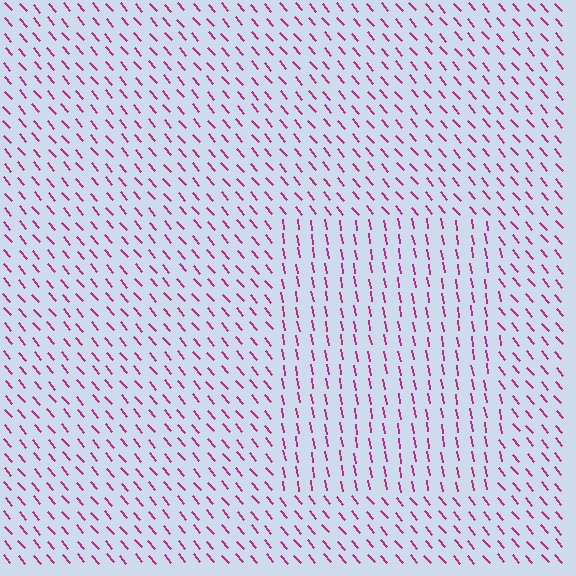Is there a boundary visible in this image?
Yes, there is a texture boundary formed by a change in line orientation.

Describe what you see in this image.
The image is filled with small magenta line segments. A rectangle region in the image has lines oriented differently from the surrounding lines, creating a visible texture boundary.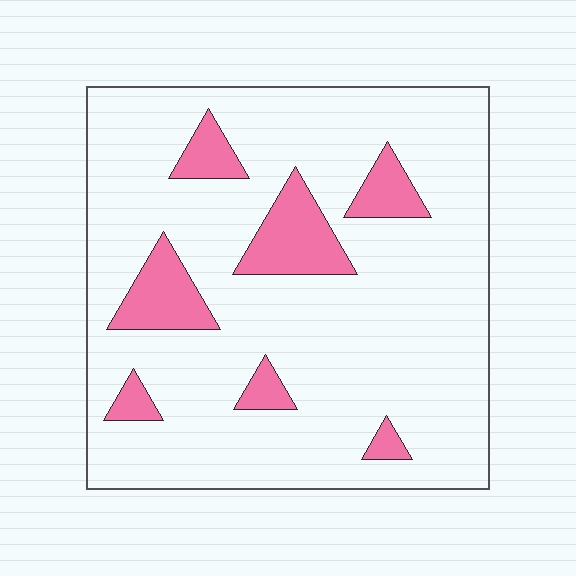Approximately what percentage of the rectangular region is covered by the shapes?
Approximately 15%.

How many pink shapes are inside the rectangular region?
7.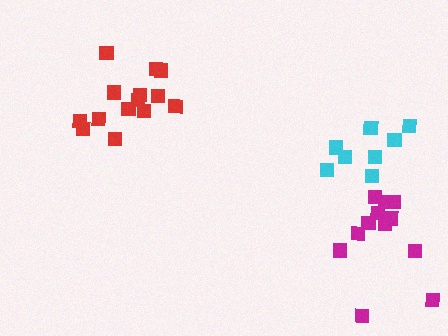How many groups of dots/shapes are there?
There are 3 groups.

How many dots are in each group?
Group 1: 12 dots, Group 2: 14 dots, Group 3: 8 dots (34 total).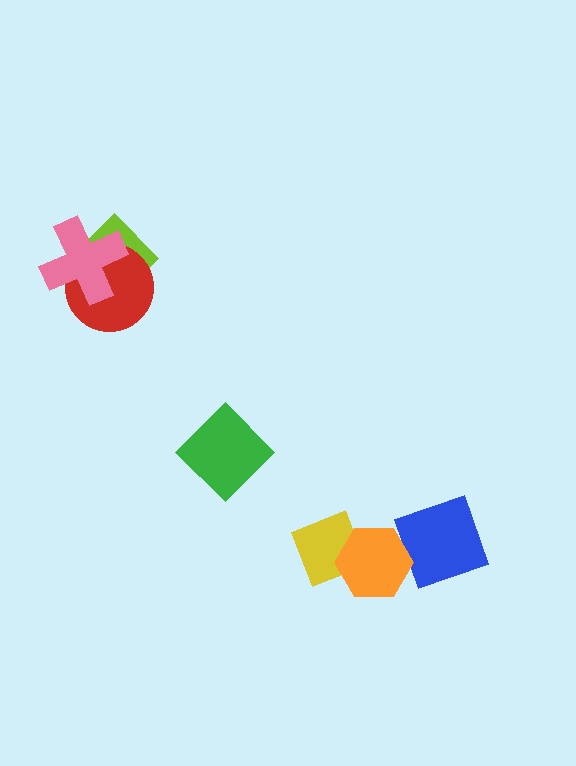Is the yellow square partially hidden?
Yes, it is partially covered by another shape.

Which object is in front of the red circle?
The pink cross is in front of the red circle.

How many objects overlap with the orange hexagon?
1 object overlaps with the orange hexagon.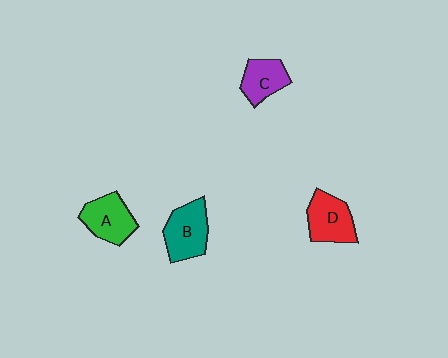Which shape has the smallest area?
Shape C (purple).